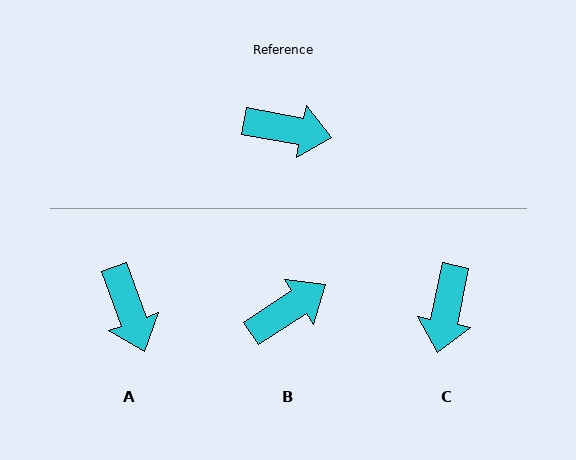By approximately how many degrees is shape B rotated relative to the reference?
Approximately 44 degrees counter-clockwise.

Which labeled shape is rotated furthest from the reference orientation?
C, about 91 degrees away.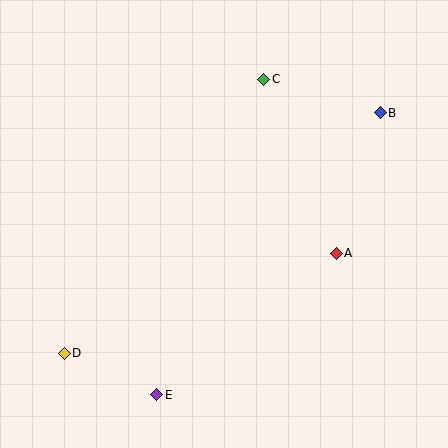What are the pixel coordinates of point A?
Point A is at (336, 253).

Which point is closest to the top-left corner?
Point C is closest to the top-left corner.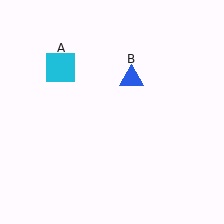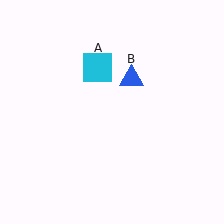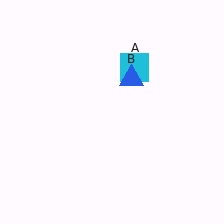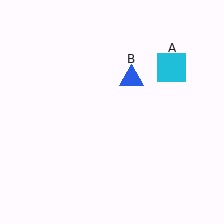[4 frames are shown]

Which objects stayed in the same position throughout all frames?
Blue triangle (object B) remained stationary.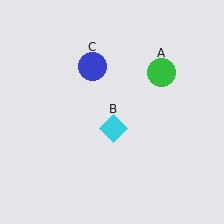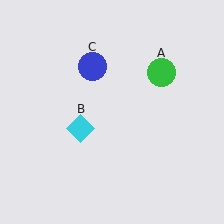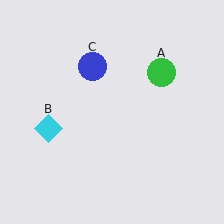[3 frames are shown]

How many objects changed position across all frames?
1 object changed position: cyan diamond (object B).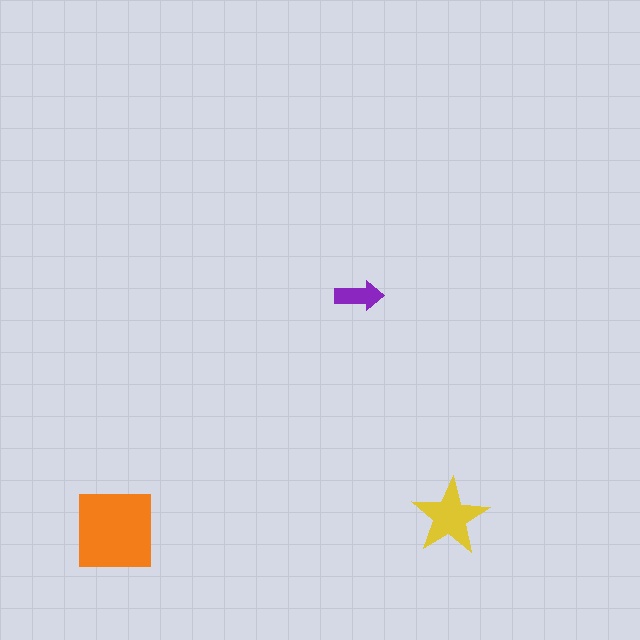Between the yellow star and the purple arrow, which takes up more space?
The yellow star.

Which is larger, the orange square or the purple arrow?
The orange square.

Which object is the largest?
The orange square.